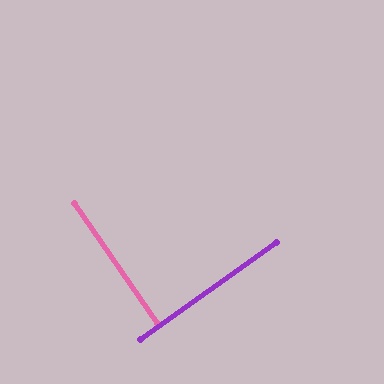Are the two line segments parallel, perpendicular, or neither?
Perpendicular — they meet at approximately 89°.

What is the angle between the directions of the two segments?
Approximately 89 degrees.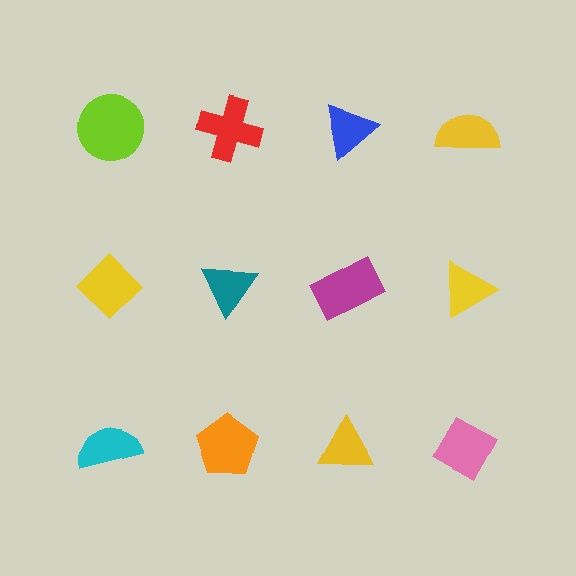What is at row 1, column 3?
A blue triangle.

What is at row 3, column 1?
A cyan semicircle.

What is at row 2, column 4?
A yellow triangle.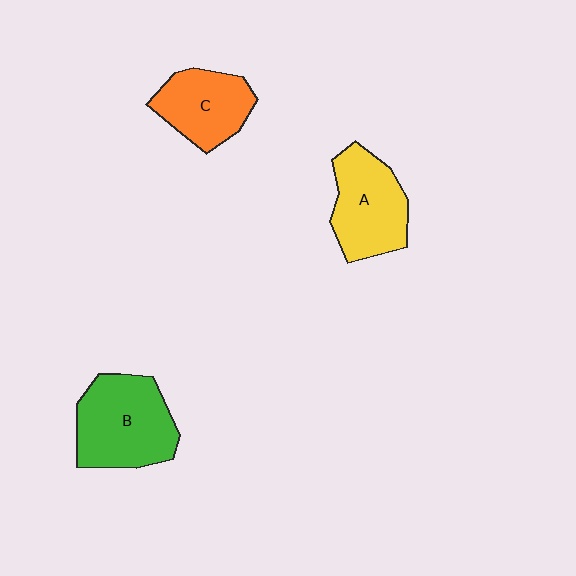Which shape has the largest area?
Shape B (green).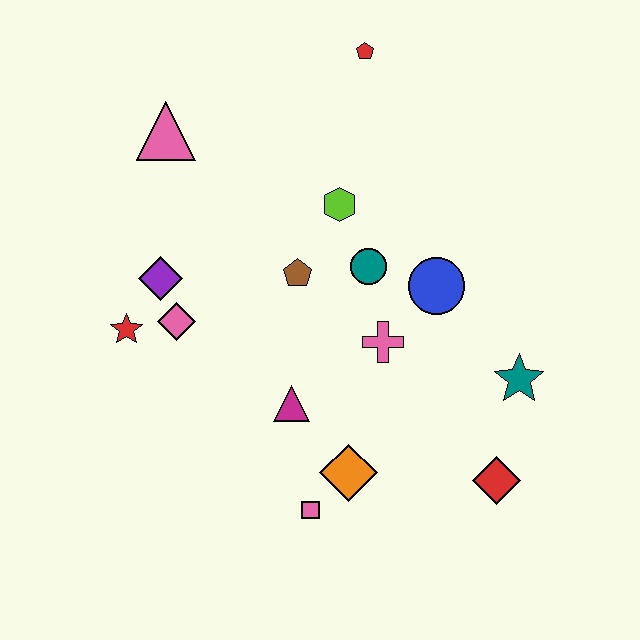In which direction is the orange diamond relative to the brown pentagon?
The orange diamond is below the brown pentagon.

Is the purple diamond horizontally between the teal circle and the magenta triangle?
No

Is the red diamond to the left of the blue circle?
No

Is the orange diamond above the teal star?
No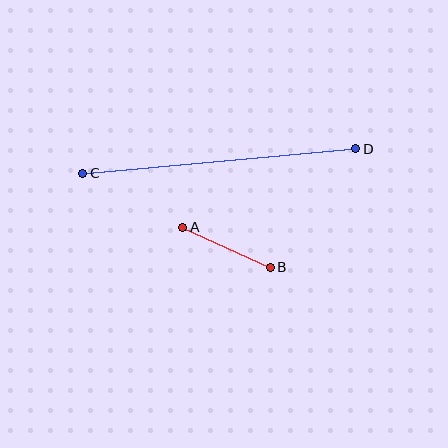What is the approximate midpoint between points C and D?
The midpoint is at approximately (219, 161) pixels.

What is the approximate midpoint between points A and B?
The midpoint is at approximately (227, 247) pixels.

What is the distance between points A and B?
The distance is approximately 96 pixels.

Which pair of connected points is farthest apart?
Points C and D are farthest apart.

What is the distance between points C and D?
The distance is approximately 274 pixels.